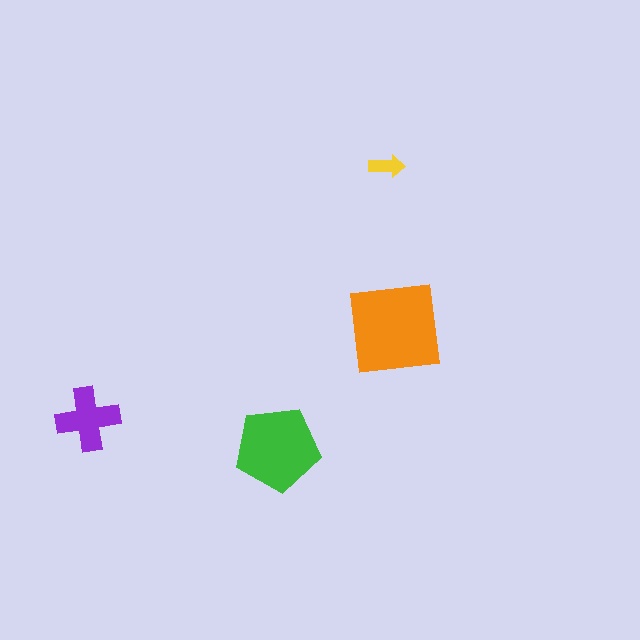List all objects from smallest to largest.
The yellow arrow, the purple cross, the green pentagon, the orange square.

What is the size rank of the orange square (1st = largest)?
1st.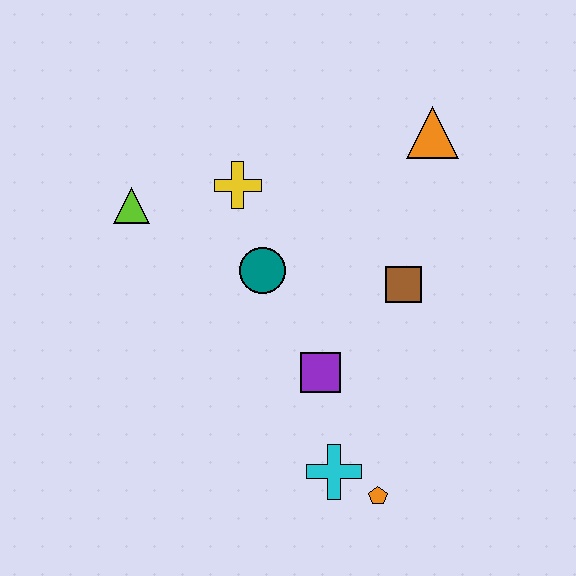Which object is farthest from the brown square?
The lime triangle is farthest from the brown square.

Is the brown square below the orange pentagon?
No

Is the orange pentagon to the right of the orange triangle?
No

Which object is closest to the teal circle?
The yellow cross is closest to the teal circle.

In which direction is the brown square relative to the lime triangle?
The brown square is to the right of the lime triangle.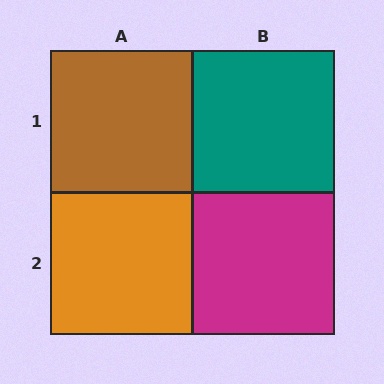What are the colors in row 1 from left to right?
Brown, teal.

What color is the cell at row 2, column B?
Magenta.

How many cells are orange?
1 cell is orange.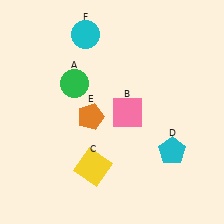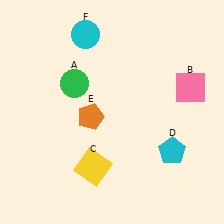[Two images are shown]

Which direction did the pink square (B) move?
The pink square (B) moved right.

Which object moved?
The pink square (B) moved right.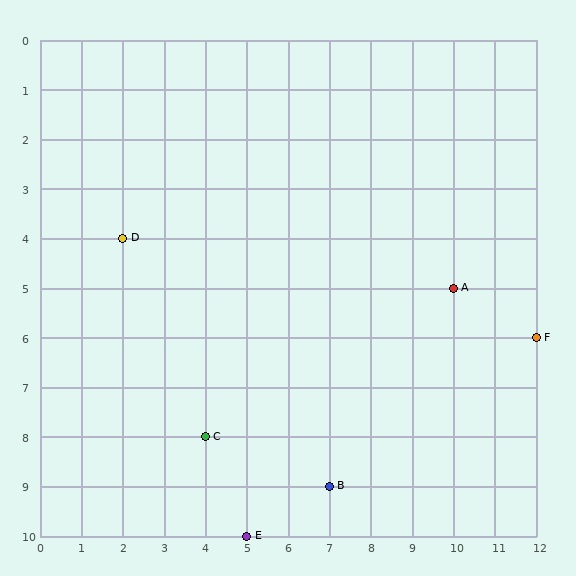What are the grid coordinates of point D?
Point D is at grid coordinates (2, 4).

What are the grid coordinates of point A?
Point A is at grid coordinates (10, 5).